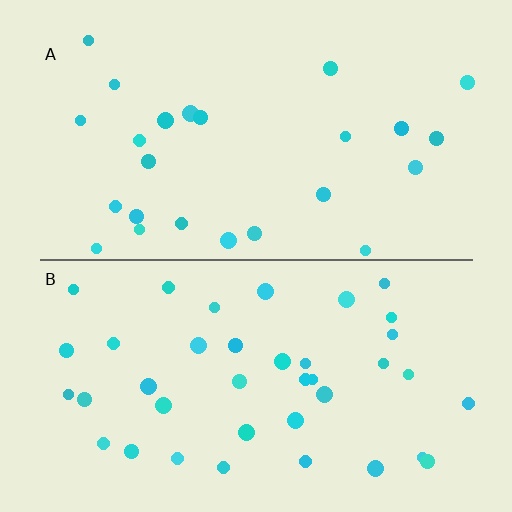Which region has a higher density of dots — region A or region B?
B (the bottom).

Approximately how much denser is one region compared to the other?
Approximately 1.6× — region B over region A.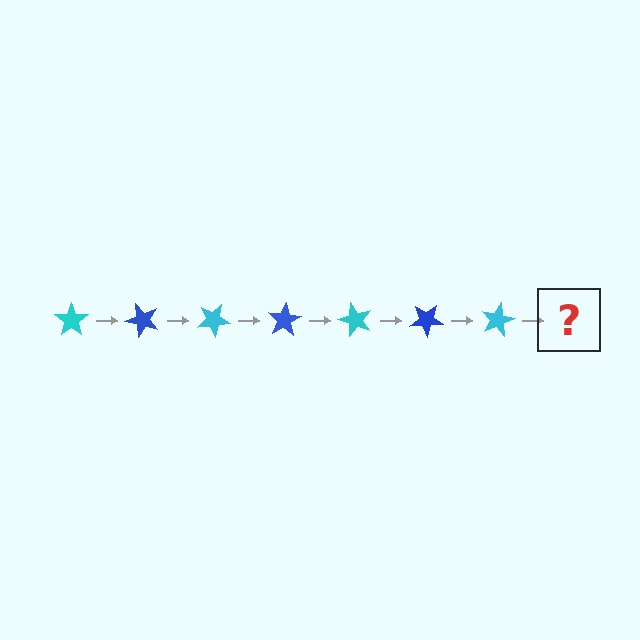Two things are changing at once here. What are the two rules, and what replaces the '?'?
The two rules are that it rotates 50 degrees each step and the color cycles through cyan and blue. The '?' should be a blue star, rotated 350 degrees from the start.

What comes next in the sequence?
The next element should be a blue star, rotated 350 degrees from the start.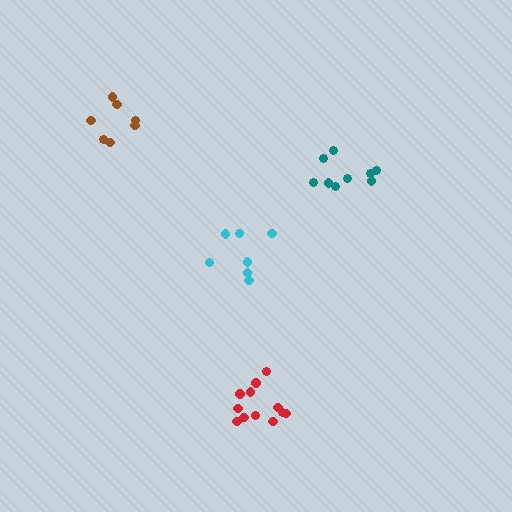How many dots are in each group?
Group 1: 7 dots, Group 2: 12 dots, Group 3: 9 dots, Group 4: 7 dots (35 total).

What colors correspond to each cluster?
The clusters are colored: cyan, red, teal, brown.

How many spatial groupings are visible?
There are 4 spatial groupings.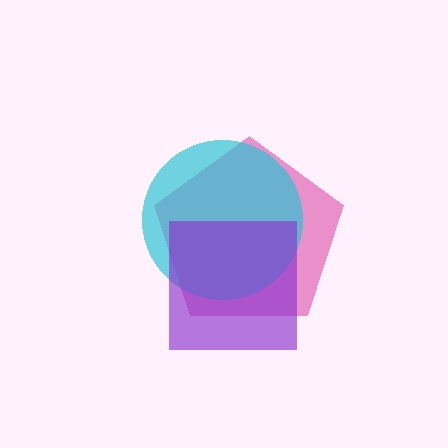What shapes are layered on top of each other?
The layered shapes are: a magenta pentagon, a cyan circle, a purple square.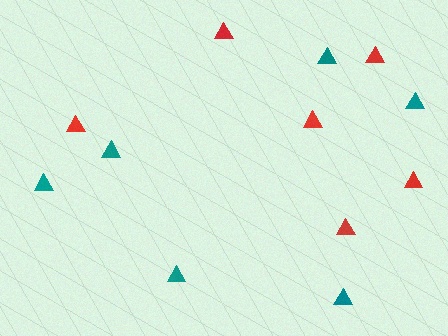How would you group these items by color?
There are 2 groups: one group of red triangles (6) and one group of teal triangles (6).